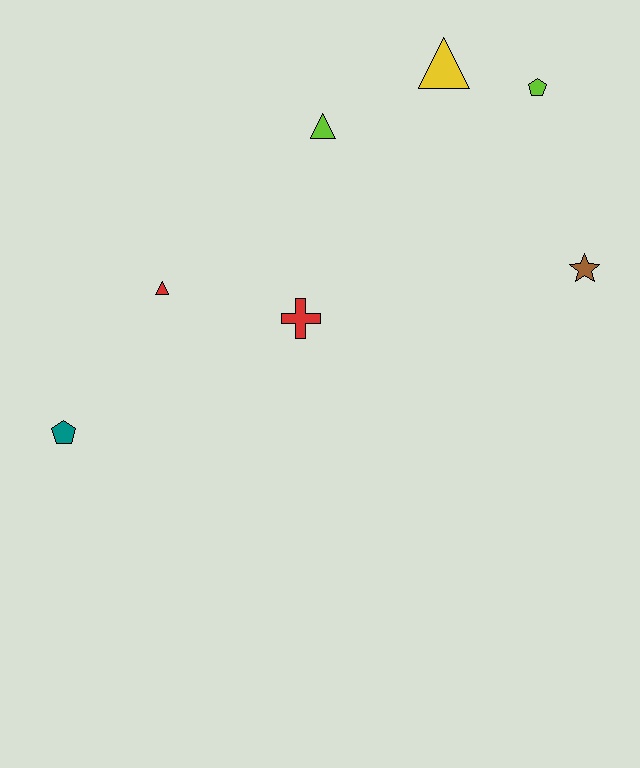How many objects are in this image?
There are 7 objects.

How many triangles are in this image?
There are 3 triangles.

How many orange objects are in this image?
There are no orange objects.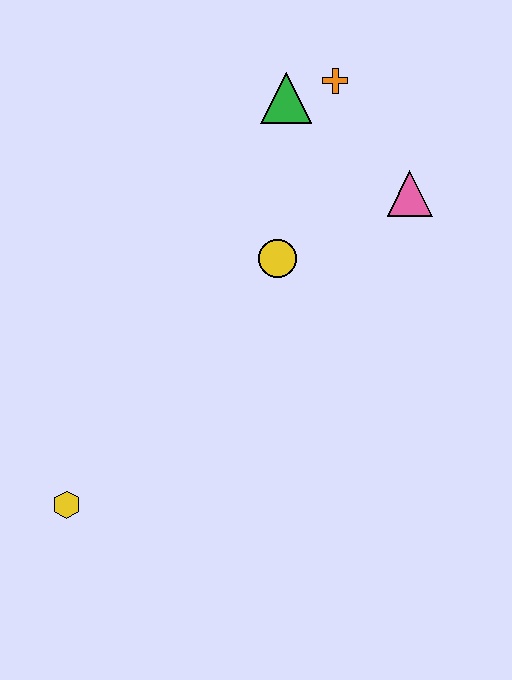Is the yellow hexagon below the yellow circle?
Yes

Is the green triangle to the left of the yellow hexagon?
No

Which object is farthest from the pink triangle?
The yellow hexagon is farthest from the pink triangle.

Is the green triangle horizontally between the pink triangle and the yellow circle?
Yes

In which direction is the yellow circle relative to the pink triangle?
The yellow circle is to the left of the pink triangle.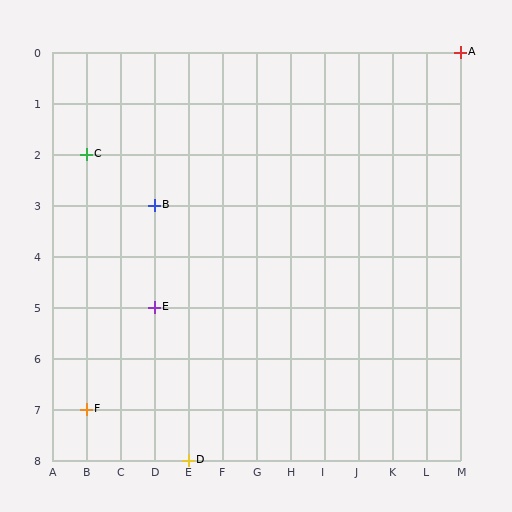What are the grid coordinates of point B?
Point B is at grid coordinates (D, 3).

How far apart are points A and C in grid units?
Points A and C are 11 columns and 2 rows apart (about 11.2 grid units diagonally).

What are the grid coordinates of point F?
Point F is at grid coordinates (B, 7).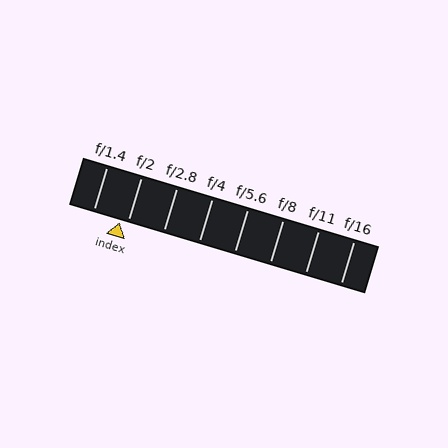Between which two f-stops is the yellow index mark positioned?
The index mark is between f/1.4 and f/2.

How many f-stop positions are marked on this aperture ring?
There are 8 f-stop positions marked.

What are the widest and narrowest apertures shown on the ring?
The widest aperture shown is f/1.4 and the narrowest is f/16.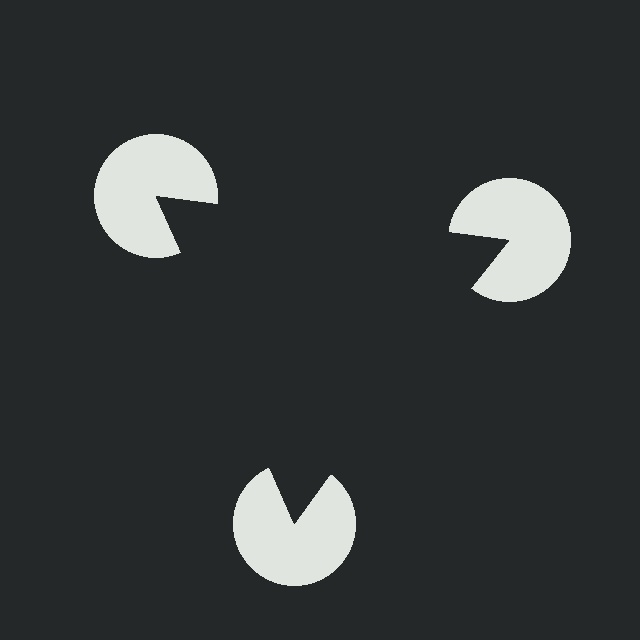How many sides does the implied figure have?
3 sides.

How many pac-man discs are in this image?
There are 3 — one at each vertex of the illusory triangle.